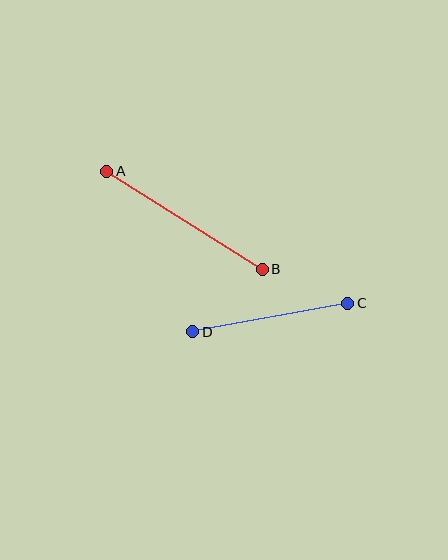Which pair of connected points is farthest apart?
Points A and B are farthest apart.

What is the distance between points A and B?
The distance is approximately 184 pixels.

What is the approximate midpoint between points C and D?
The midpoint is at approximately (270, 318) pixels.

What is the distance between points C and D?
The distance is approximately 158 pixels.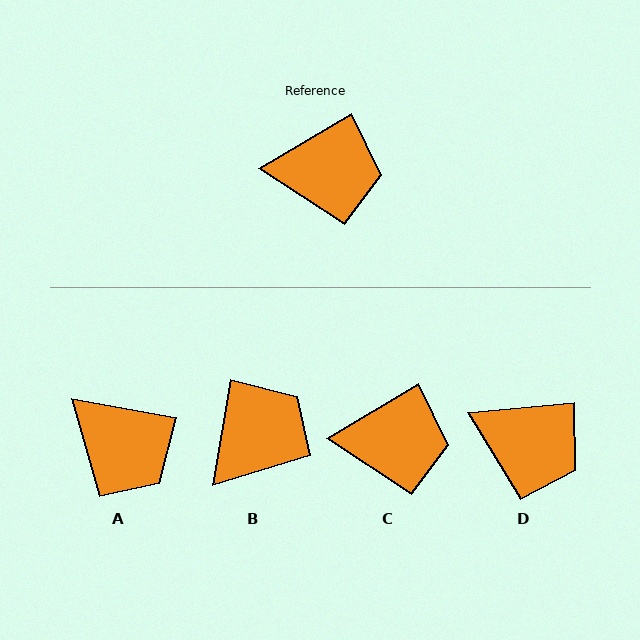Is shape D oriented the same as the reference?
No, it is off by about 25 degrees.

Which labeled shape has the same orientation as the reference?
C.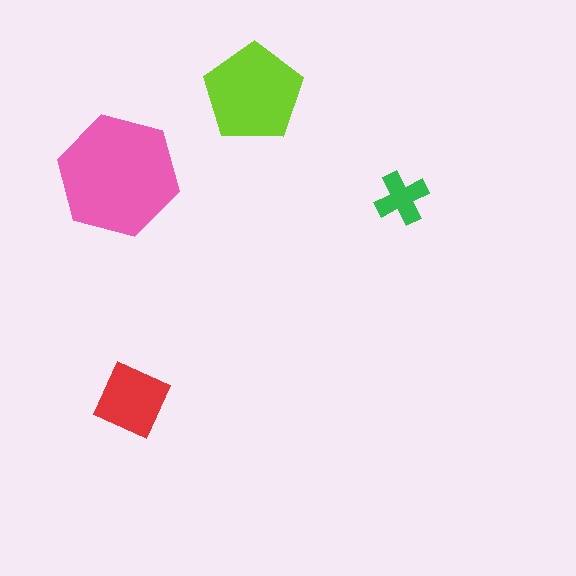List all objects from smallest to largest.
The green cross, the red diamond, the lime pentagon, the pink hexagon.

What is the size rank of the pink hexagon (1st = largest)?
1st.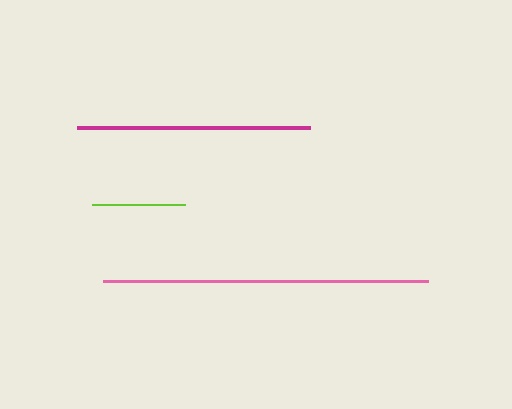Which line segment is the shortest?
The lime line is the shortest at approximately 93 pixels.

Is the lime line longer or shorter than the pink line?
The pink line is longer than the lime line.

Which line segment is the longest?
The pink line is the longest at approximately 325 pixels.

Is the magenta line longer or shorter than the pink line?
The pink line is longer than the magenta line.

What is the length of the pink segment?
The pink segment is approximately 325 pixels long.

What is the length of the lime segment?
The lime segment is approximately 93 pixels long.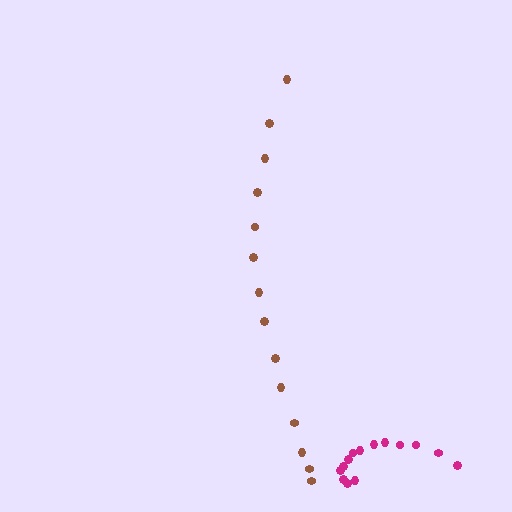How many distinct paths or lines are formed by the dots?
There are 2 distinct paths.